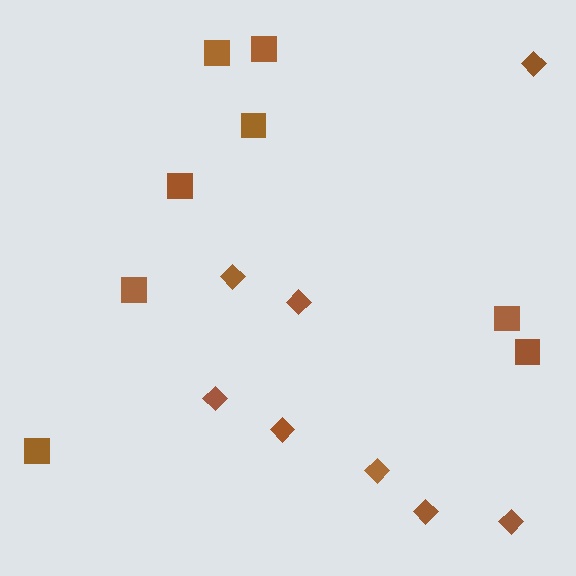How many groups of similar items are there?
There are 2 groups: one group of squares (8) and one group of diamonds (8).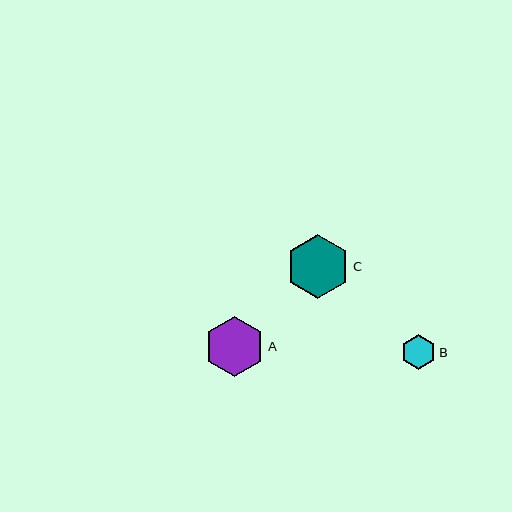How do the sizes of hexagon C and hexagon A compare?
Hexagon C and hexagon A are approximately the same size.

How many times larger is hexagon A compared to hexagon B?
Hexagon A is approximately 1.8 times the size of hexagon B.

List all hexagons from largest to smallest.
From largest to smallest: C, A, B.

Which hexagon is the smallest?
Hexagon B is the smallest with a size of approximately 34 pixels.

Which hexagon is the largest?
Hexagon C is the largest with a size of approximately 64 pixels.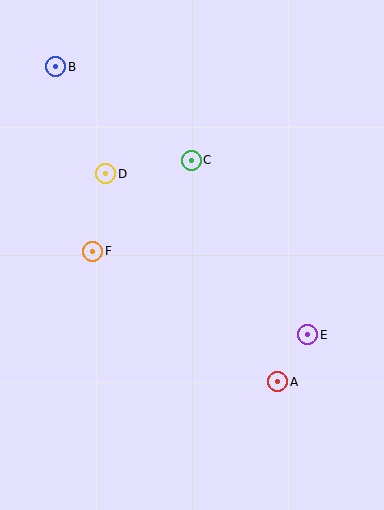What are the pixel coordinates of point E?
Point E is at (308, 335).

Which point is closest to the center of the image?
Point C at (191, 160) is closest to the center.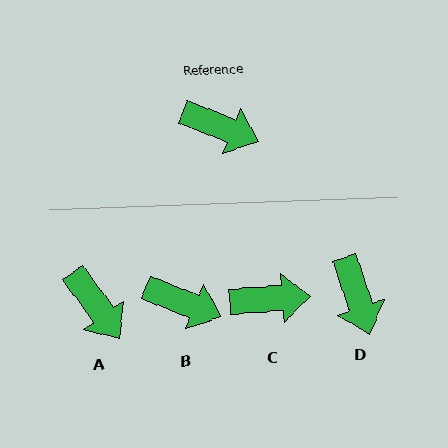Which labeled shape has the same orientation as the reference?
B.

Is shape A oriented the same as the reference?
No, it is off by about 33 degrees.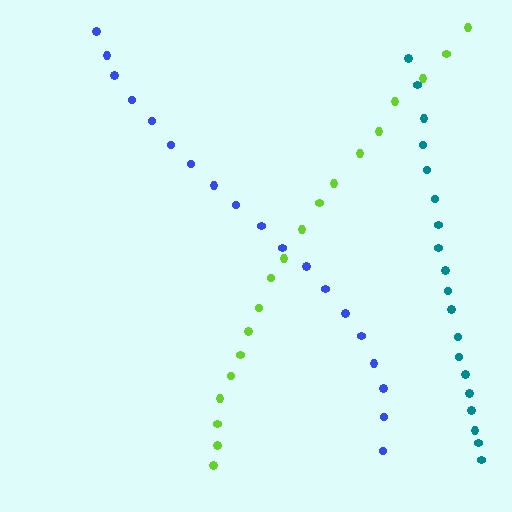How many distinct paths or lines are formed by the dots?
There are 3 distinct paths.